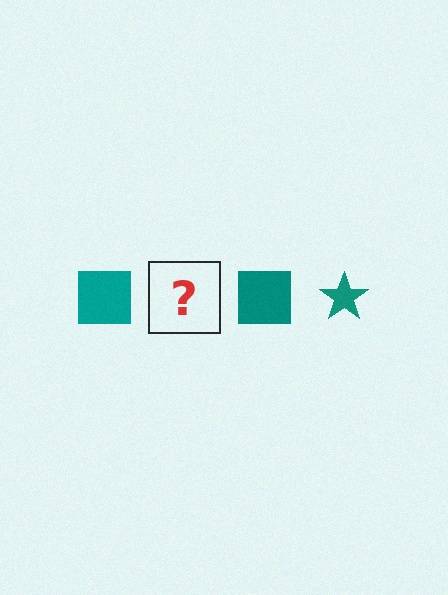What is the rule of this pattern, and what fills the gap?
The rule is that the pattern cycles through square, star shapes in teal. The gap should be filled with a teal star.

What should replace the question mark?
The question mark should be replaced with a teal star.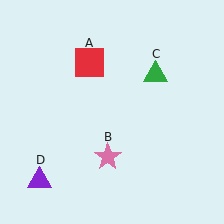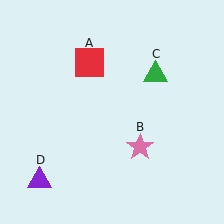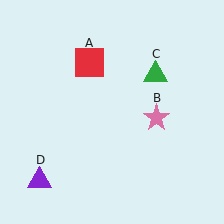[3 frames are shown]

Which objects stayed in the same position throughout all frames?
Red square (object A) and green triangle (object C) and purple triangle (object D) remained stationary.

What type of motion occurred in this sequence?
The pink star (object B) rotated counterclockwise around the center of the scene.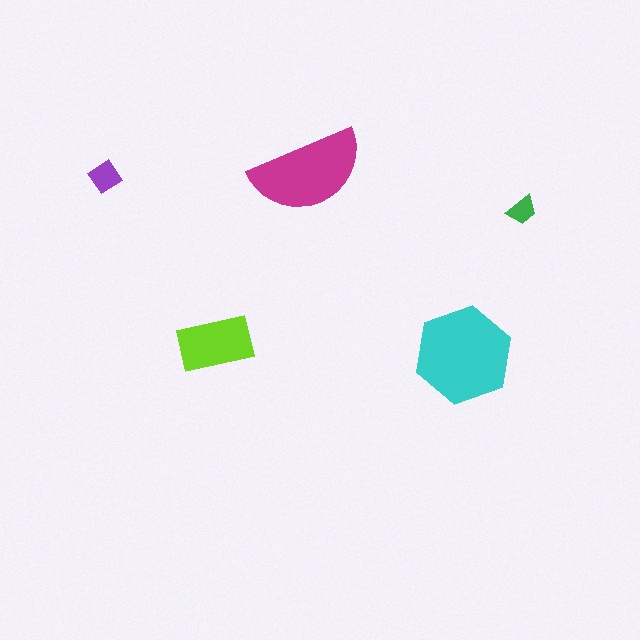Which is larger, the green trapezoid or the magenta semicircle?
The magenta semicircle.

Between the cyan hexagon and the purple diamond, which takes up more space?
The cyan hexagon.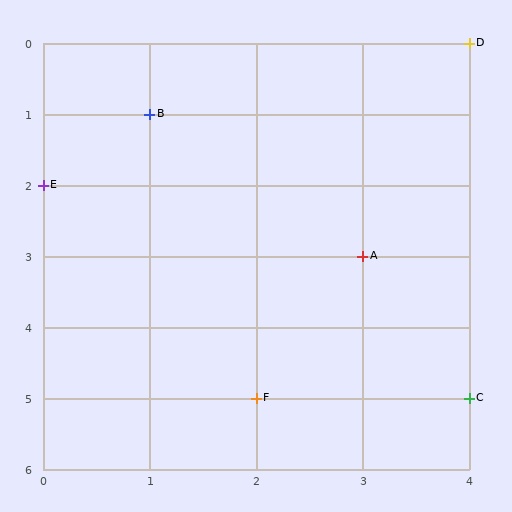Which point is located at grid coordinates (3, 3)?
Point A is at (3, 3).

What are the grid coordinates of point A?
Point A is at grid coordinates (3, 3).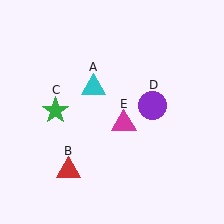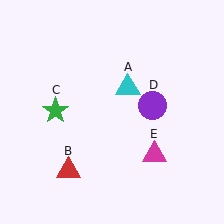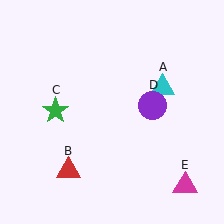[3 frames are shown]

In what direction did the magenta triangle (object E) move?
The magenta triangle (object E) moved down and to the right.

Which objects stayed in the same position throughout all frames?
Red triangle (object B) and green star (object C) and purple circle (object D) remained stationary.